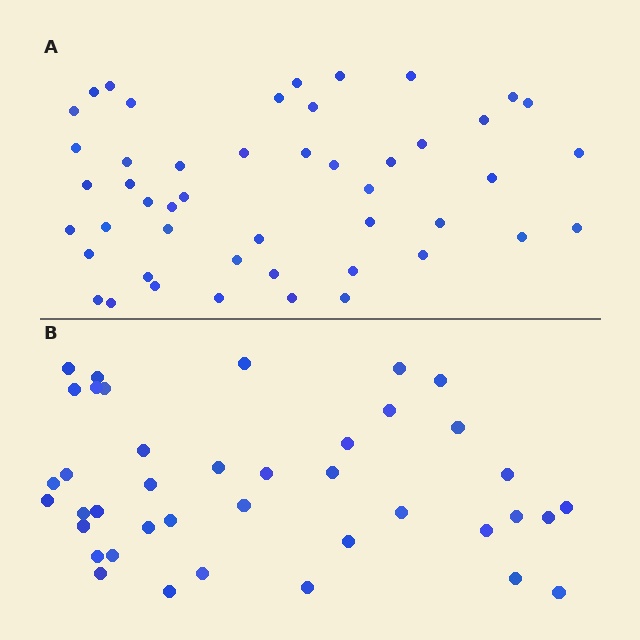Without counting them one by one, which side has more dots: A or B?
Region A (the top region) has more dots.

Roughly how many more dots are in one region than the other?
Region A has roughly 8 or so more dots than region B.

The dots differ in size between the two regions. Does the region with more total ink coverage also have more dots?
No. Region B has more total ink coverage because its dots are larger, but region A actually contains more individual dots. Total area can be misleading — the number of items is what matters here.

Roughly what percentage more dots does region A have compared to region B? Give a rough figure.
About 20% more.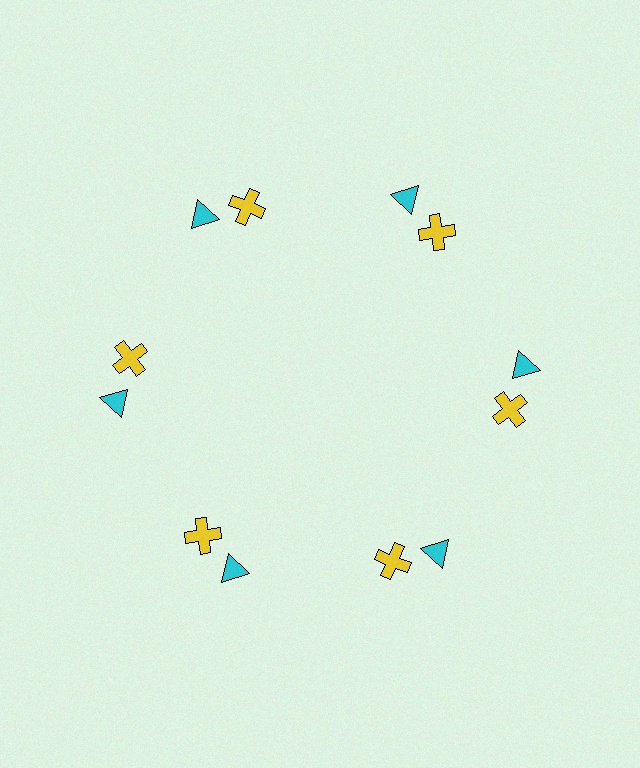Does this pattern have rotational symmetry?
Yes, this pattern has 6-fold rotational symmetry. It looks the same after rotating 60 degrees around the center.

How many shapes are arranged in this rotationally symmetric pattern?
There are 12 shapes, arranged in 6 groups of 2.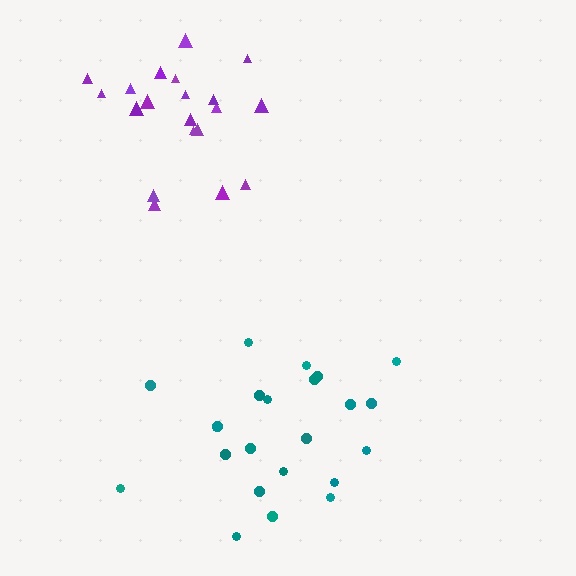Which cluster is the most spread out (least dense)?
Teal.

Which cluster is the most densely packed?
Purple.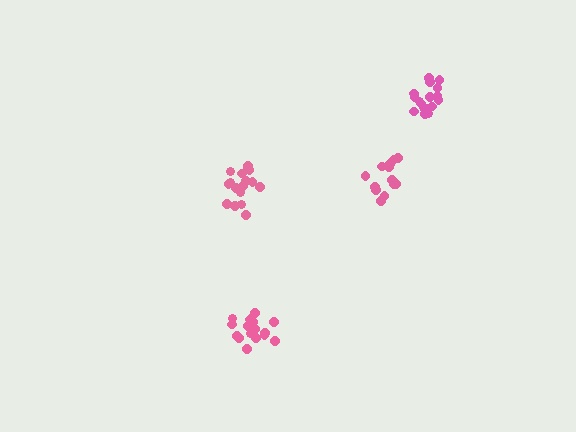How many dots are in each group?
Group 1: 18 dots, Group 2: 18 dots, Group 3: 13 dots, Group 4: 17 dots (66 total).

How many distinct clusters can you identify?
There are 4 distinct clusters.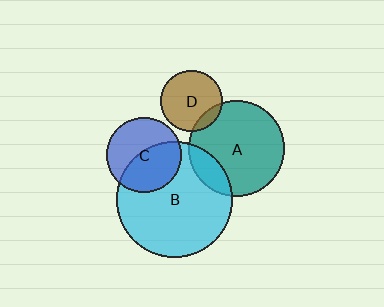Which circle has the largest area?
Circle B (cyan).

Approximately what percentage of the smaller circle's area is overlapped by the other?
Approximately 50%.